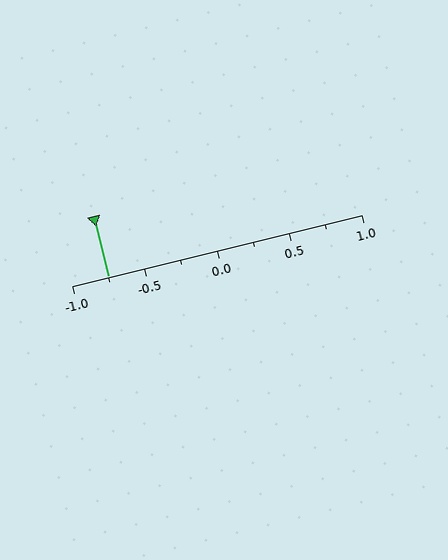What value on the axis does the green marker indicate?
The marker indicates approximately -0.75.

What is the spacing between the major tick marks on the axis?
The major ticks are spaced 0.5 apart.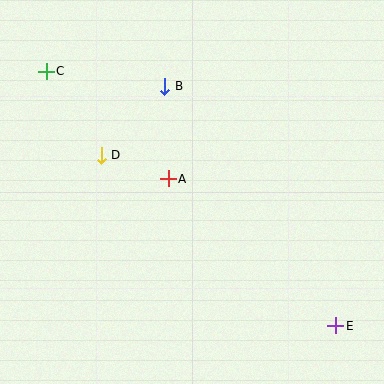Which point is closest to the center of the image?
Point A at (168, 179) is closest to the center.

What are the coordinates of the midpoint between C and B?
The midpoint between C and B is at (106, 79).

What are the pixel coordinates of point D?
Point D is at (101, 155).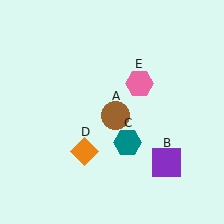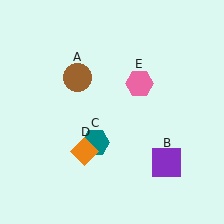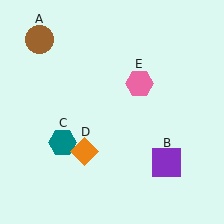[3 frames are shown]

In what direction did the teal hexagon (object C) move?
The teal hexagon (object C) moved left.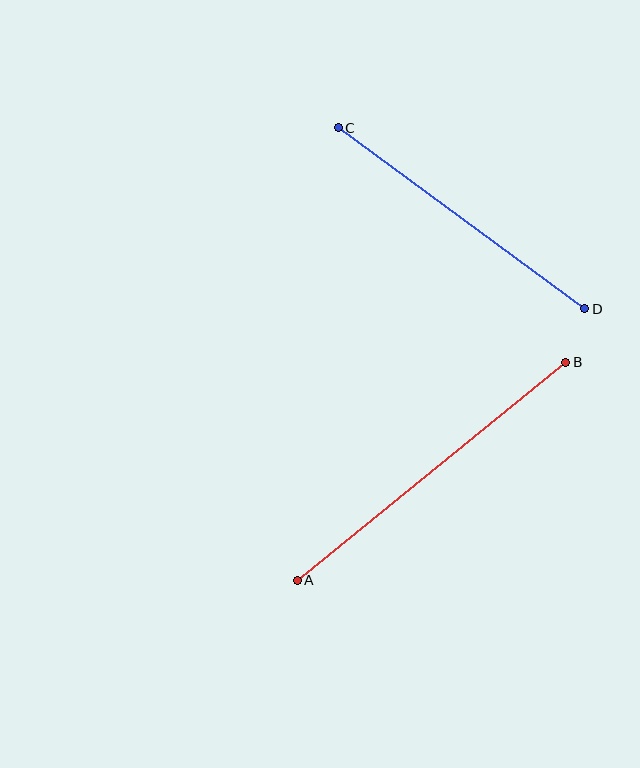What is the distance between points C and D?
The distance is approximately 306 pixels.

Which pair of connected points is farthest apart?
Points A and B are farthest apart.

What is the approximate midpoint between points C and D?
The midpoint is at approximately (461, 218) pixels.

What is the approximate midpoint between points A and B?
The midpoint is at approximately (432, 471) pixels.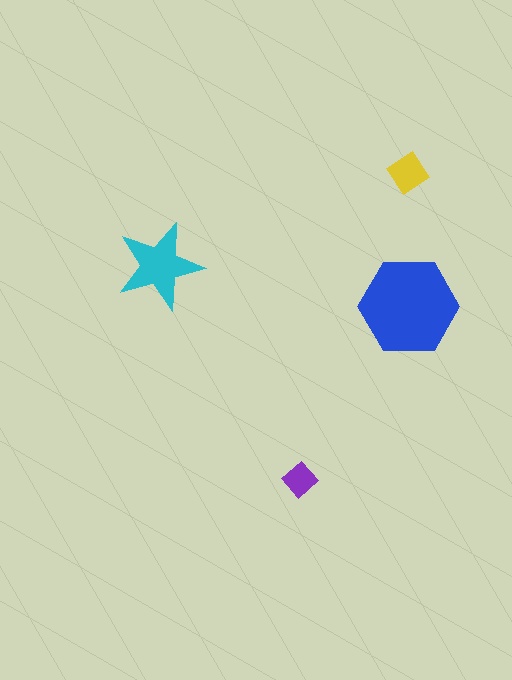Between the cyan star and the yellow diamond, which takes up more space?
The cyan star.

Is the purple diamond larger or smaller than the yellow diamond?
Smaller.